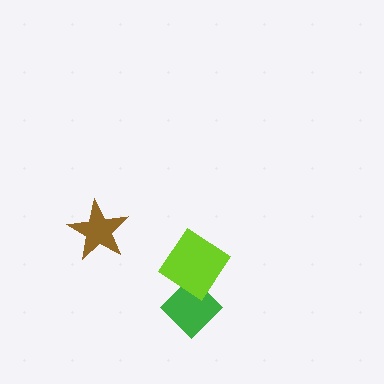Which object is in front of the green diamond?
The lime diamond is in front of the green diamond.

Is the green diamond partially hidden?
Yes, it is partially covered by another shape.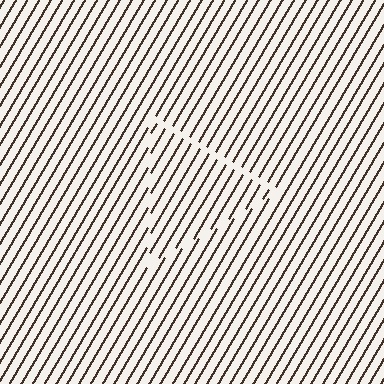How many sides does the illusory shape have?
3 sides — the line-ends trace a triangle.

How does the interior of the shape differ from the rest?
The interior of the shape contains the same grating, shifted by half a period — the contour is defined by the phase discontinuity where line-ends from the inner and outer gratings abut.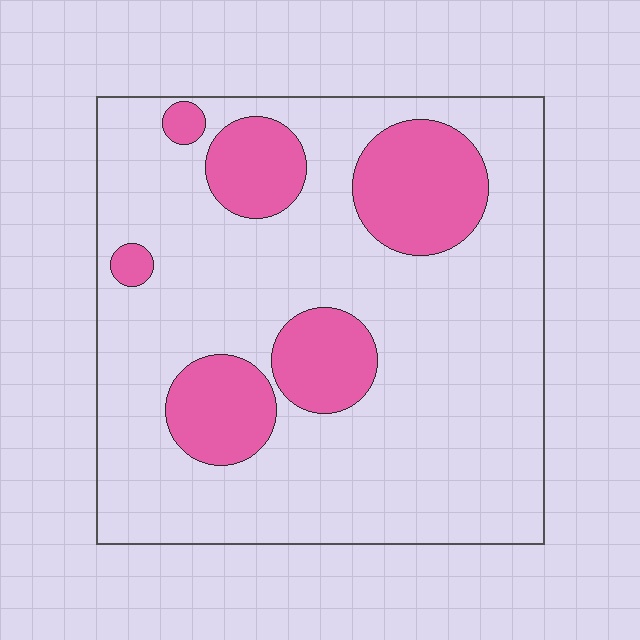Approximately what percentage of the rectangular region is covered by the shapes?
Approximately 20%.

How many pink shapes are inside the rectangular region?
6.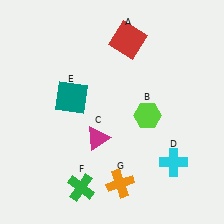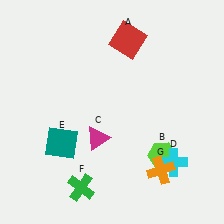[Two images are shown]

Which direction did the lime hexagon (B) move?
The lime hexagon (B) moved down.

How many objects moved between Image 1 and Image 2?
3 objects moved between the two images.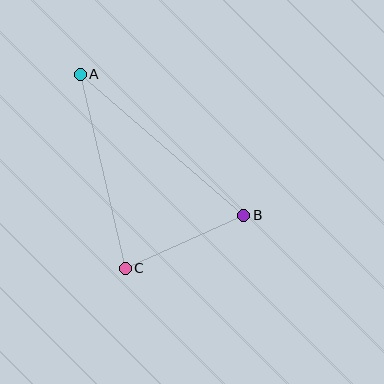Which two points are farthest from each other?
Points A and B are farthest from each other.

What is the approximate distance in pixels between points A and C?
The distance between A and C is approximately 199 pixels.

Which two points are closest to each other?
Points B and C are closest to each other.